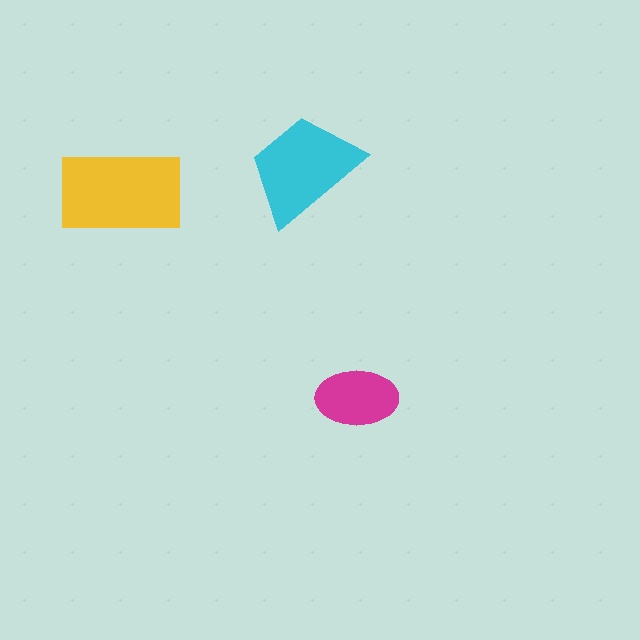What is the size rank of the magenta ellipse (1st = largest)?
3rd.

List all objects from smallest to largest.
The magenta ellipse, the cyan trapezoid, the yellow rectangle.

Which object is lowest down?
The magenta ellipse is bottommost.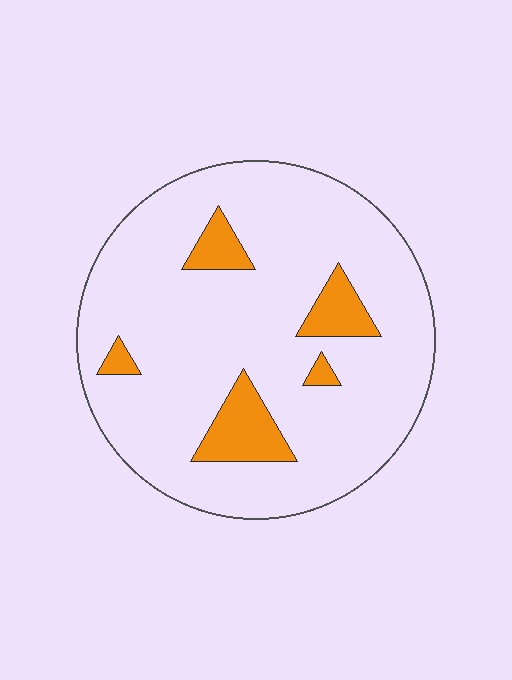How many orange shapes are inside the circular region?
5.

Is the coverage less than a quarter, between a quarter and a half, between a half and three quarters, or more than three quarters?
Less than a quarter.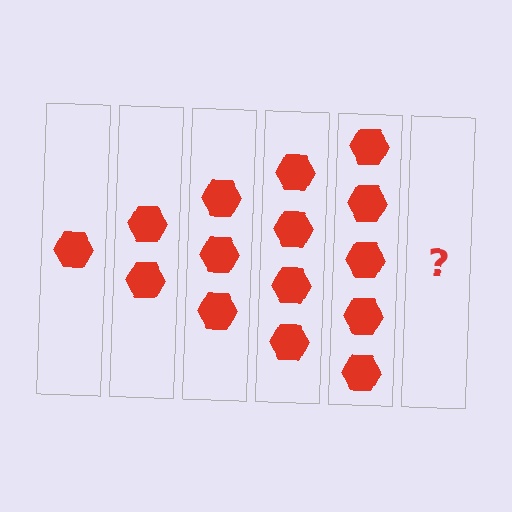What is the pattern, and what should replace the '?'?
The pattern is that each step adds one more hexagon. The '?' should be 6 hexagons.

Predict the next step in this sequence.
The next step is 6 hexagons.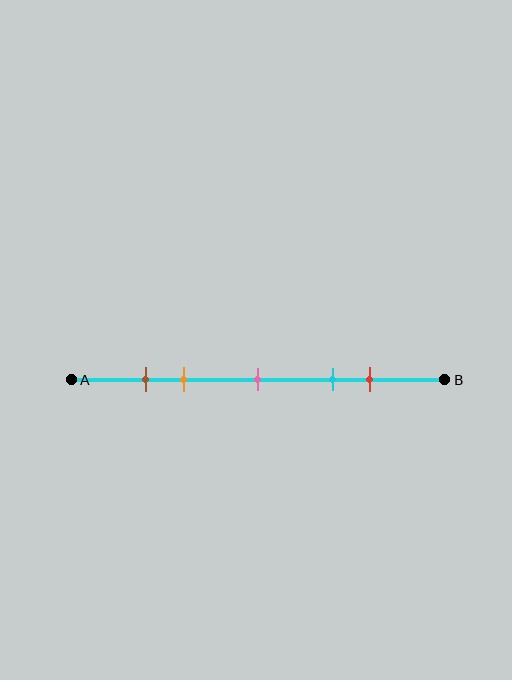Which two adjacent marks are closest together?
The brown and orange marks are the closest adjacent pair.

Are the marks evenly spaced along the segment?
No, the marks are not evenly spaced.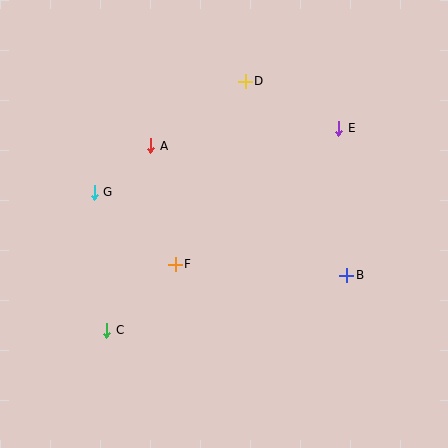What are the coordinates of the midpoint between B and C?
The midpoint between B and C is at (227, 303).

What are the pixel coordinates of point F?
Point F is at (175, 264).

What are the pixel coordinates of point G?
Point G is at (94, 192).